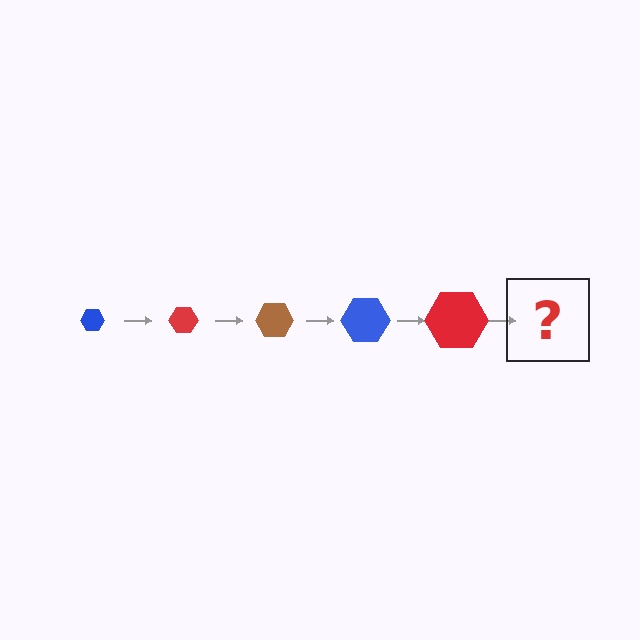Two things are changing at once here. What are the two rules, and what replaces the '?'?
The two rules are that the hexagon grows larger each step and the color cycles through blue, red, and brown. The '?' should be a brown hexagon, larger than the previous one.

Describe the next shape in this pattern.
It should be a brown hexagon, larger than the previous one.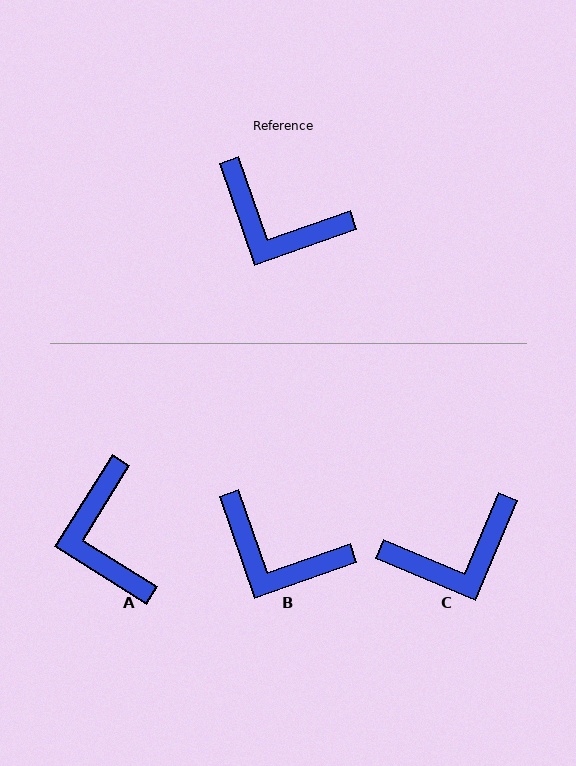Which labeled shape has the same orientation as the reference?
B.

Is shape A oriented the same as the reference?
No, it is off by about 51 degrees.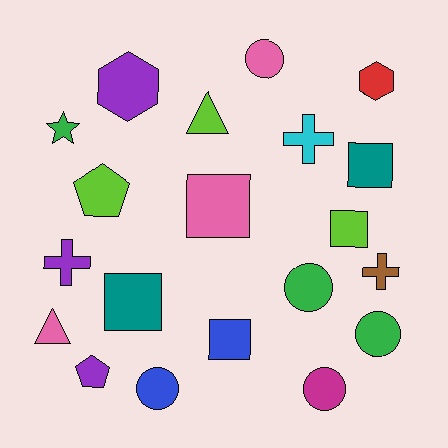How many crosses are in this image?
There are 3 crosses.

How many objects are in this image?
There are 20 objects.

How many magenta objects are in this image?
There is 1 magenta object.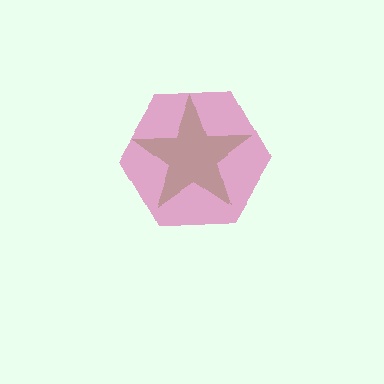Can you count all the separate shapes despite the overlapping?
Yes, there are 2 separate shapes.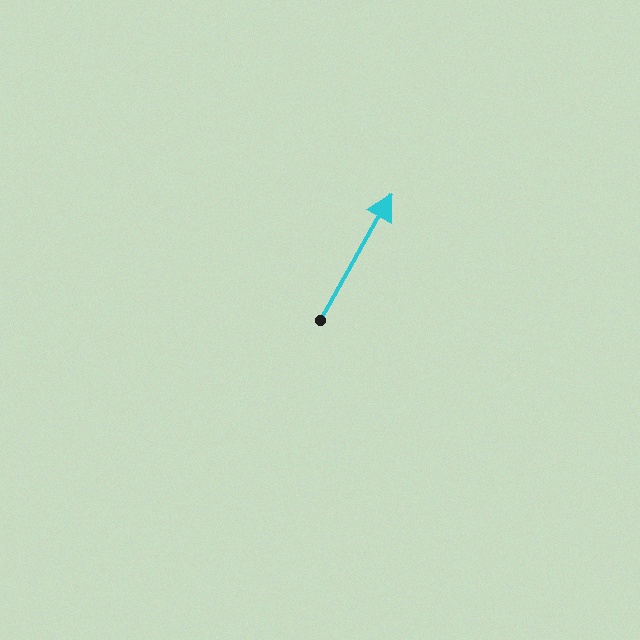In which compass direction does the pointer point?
Northeast.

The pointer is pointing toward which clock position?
Roughly 1 o'clock.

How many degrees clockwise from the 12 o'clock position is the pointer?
Approximately 30 degrees.